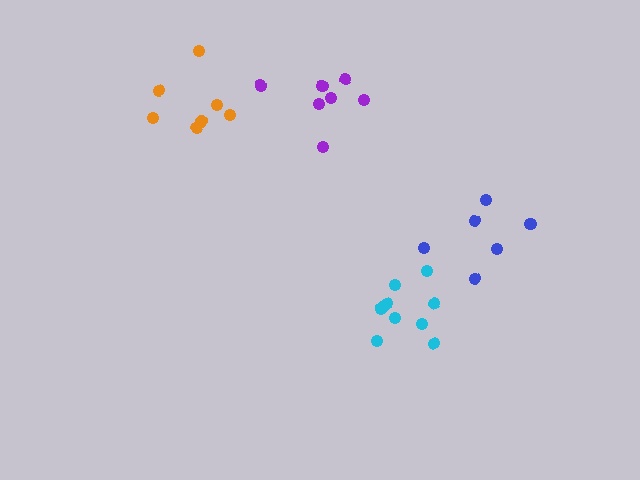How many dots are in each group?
Group 1: 7 dots, Group 2: 6 dots, Group 3: 7 dots, Group 4: 10 dots (30 total).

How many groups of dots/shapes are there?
There are 4 groups.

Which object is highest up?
The purple cluster is topmost.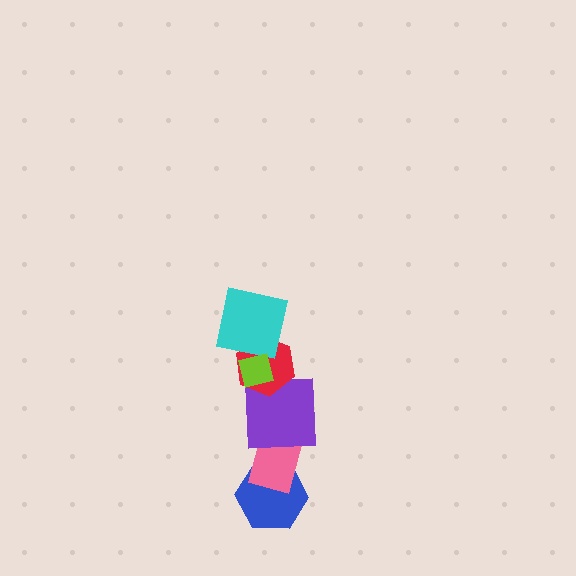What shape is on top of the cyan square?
The lime square is on top of the cyan square.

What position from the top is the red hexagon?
The red hexagon is 3rd from the top.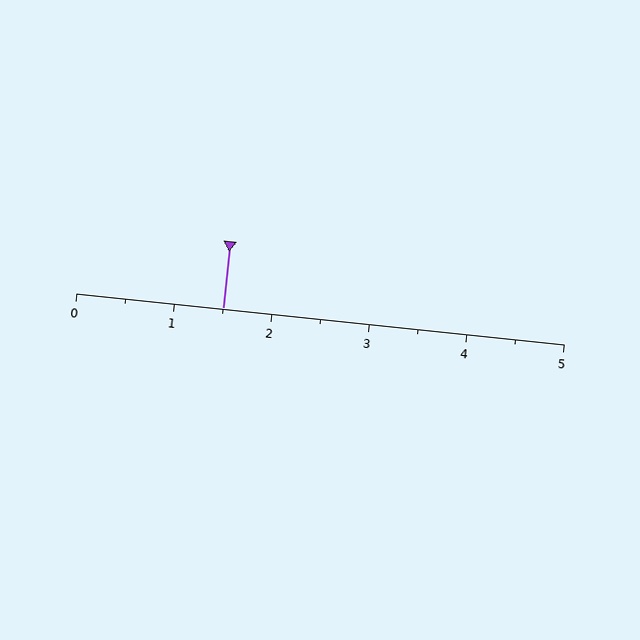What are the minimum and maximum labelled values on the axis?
The axis runs from 0 to 5.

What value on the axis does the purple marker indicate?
The marker indicates approximately 1.5.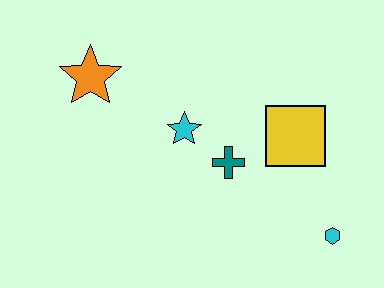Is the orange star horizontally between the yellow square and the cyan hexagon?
No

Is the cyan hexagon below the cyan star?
Yes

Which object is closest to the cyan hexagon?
The yellow square is closest to the cyan hexagon.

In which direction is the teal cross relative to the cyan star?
The teal cross is to the right of the cyan star.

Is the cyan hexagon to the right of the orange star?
Yes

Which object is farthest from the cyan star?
The cyan hexagon is farthest from the cyan star.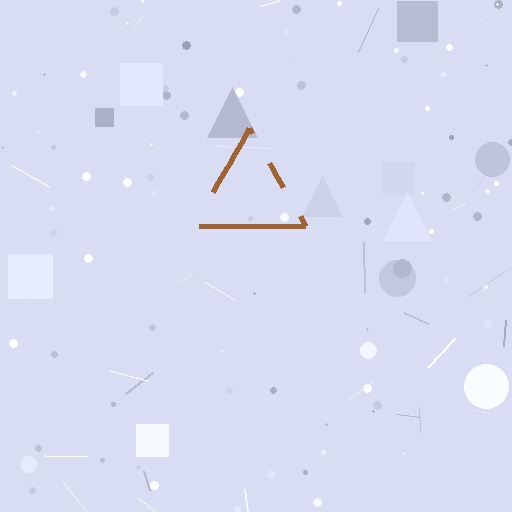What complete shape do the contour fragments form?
The contour fragments form a triangle.